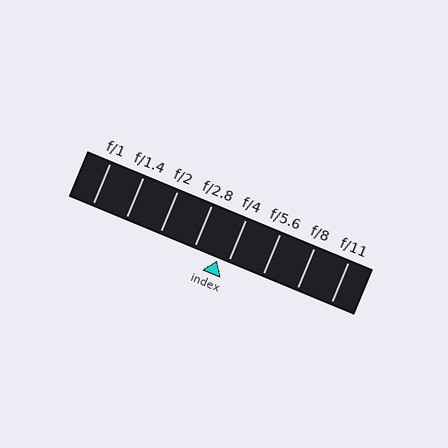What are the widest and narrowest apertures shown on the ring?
The widest aperture shown is f/1 and the narrowest is f/11.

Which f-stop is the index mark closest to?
The index mark is closest to f/4.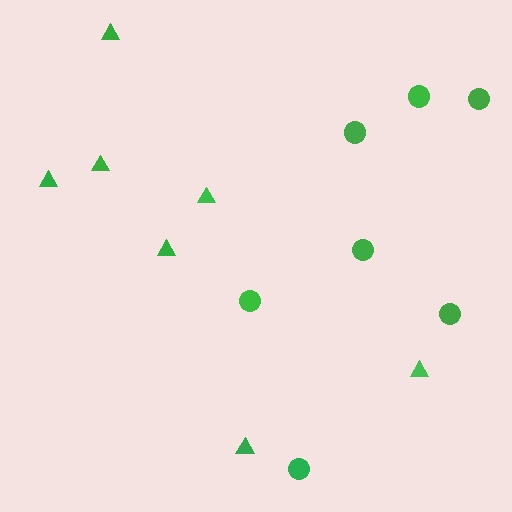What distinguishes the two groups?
There are 2 groups: one group of circles (7) and one group of triangles (7).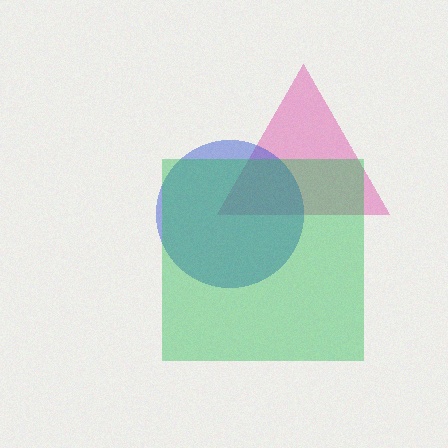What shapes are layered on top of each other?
The layered shapes are: a pink triangle, a blue circle, a green square.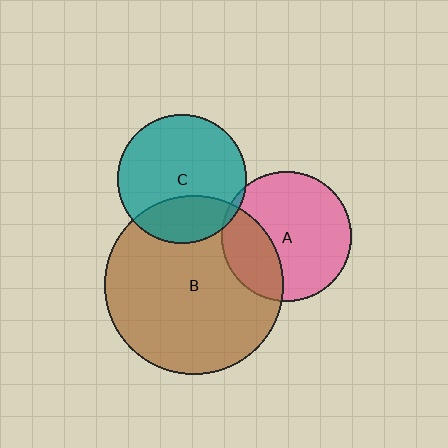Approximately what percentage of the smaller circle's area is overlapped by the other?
Approximately 30%.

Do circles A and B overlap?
Yes.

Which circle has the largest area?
Circle B (brown).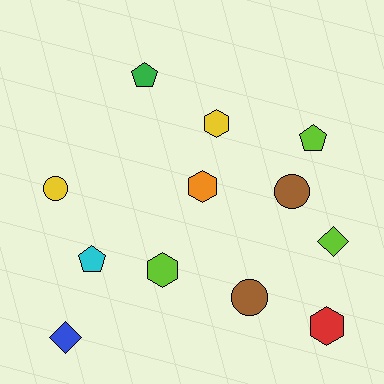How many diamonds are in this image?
There are 2 diamonds.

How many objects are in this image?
There are 12 objects.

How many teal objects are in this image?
There are no teal objects.